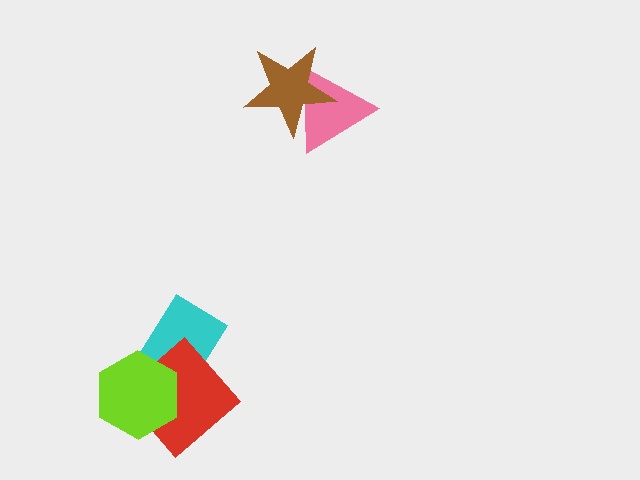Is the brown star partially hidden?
No, no other shape covers it.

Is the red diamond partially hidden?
Yes, it is partially covered by another shape.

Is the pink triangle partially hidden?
Yes, it is partially covered by another shape.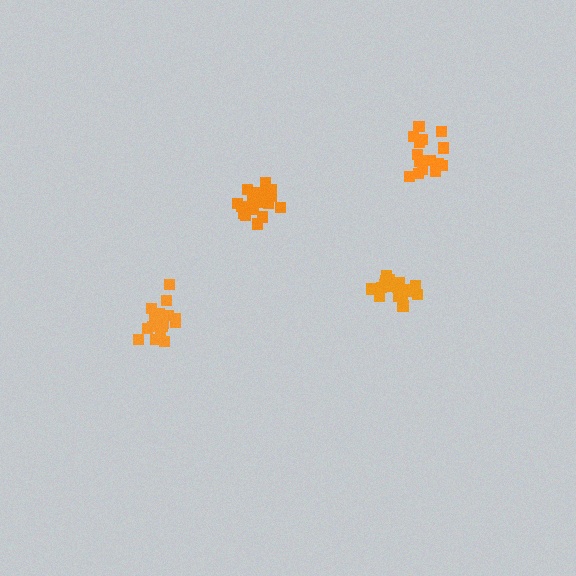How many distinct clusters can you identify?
There are 4 distinct clusters.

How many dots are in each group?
Group 1: 19 dots, Group 2: 15 dots, Group 3: 16 dots, Group 4: 19 dots (69 total).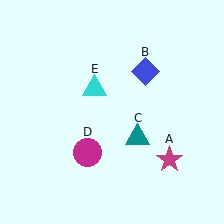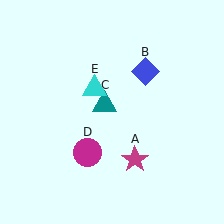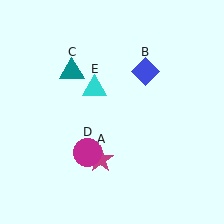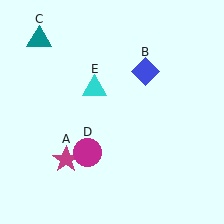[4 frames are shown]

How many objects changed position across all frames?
2 objects changed position: magenta star (object A), teal triangle (object C).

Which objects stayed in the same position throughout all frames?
Blue diamond (object B) and magenta circle (object D) and cyan triangle (object E) remained stationary.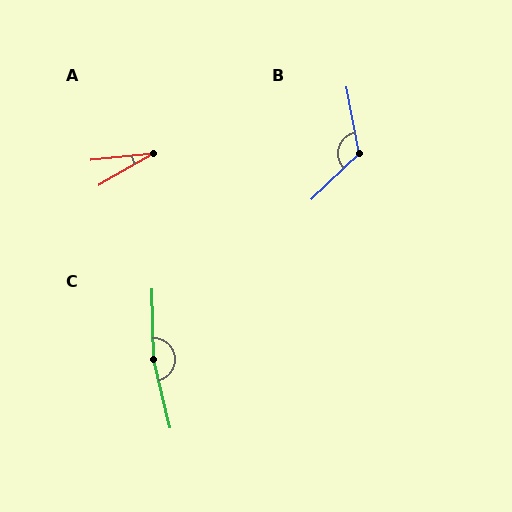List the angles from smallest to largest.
A (24°), B (123°), C (167°).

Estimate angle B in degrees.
Approximately 123 degrees.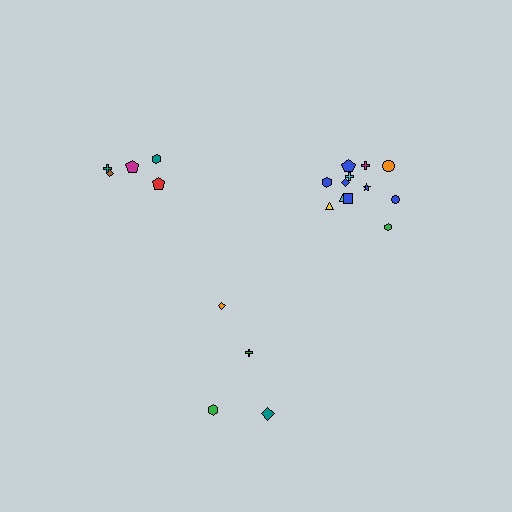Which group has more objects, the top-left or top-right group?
The top-right group.